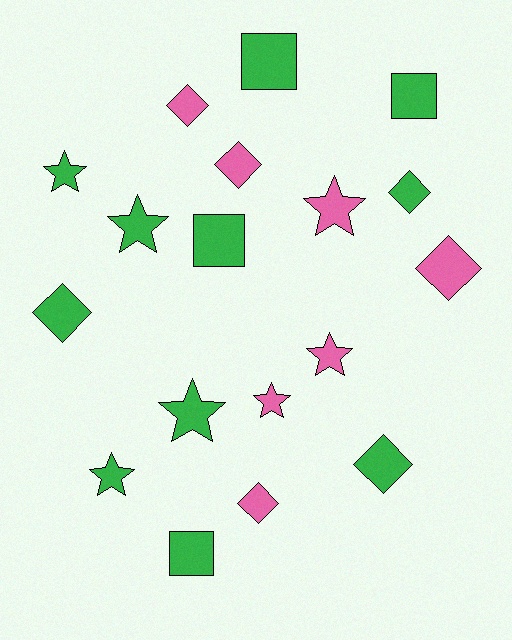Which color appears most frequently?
Green, with 11 objects.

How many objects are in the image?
There are 18 objects.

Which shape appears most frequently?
Diamond, with 7 objects.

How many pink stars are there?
There are 3 pink stars.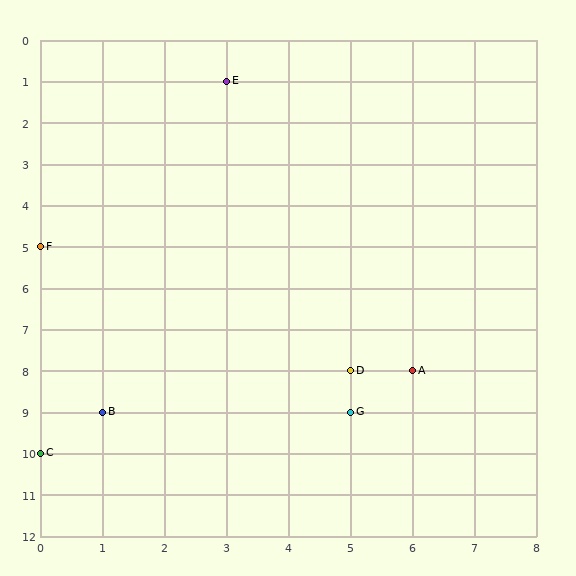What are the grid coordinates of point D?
Point D is at grid coordinates (5, 8).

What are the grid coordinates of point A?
Point A is at grid coordinates (6, 8).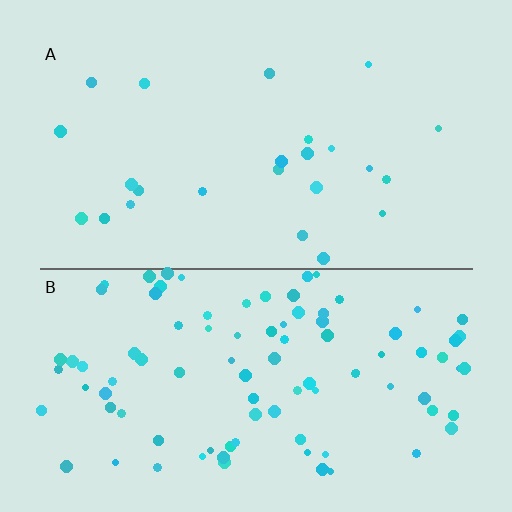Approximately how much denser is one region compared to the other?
Approximately 3.9× — region B over region A.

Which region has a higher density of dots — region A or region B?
B (the bottom).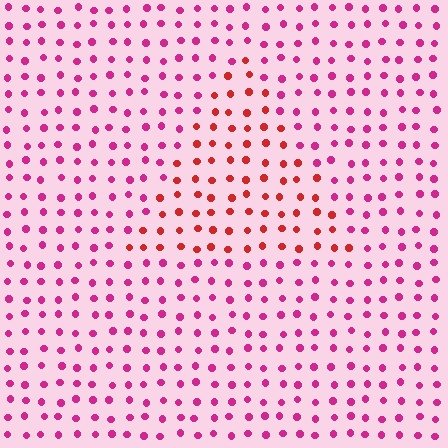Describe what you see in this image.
The image is filled with small magenta elements in a uniform arrangement. A triangle-shaped region is visible where the elements are tinted to a slightly different hue, forming a subtle color boundary.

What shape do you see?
I see a triangle.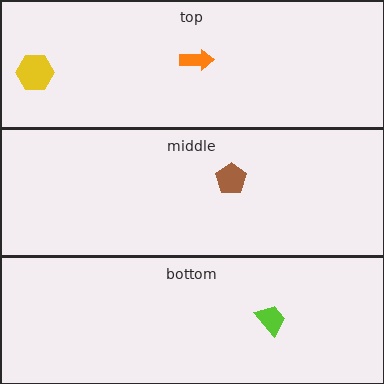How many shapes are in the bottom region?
1.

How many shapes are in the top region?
2.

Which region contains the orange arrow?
The top region.